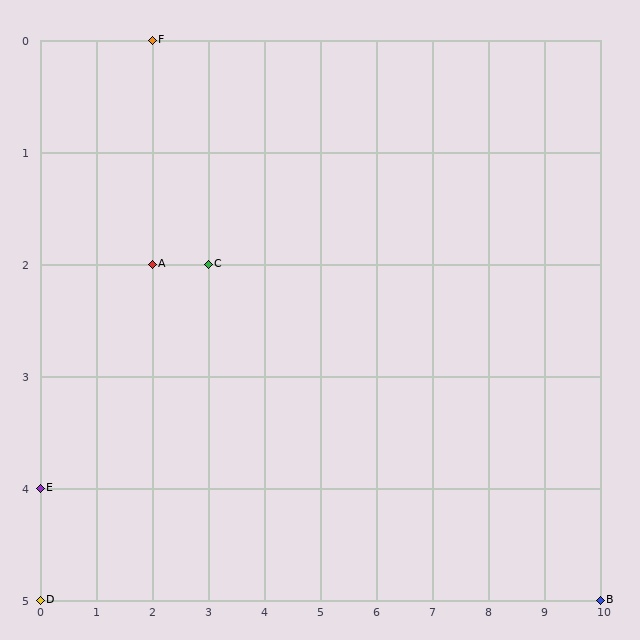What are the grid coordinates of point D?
Point D is at grid coordinates (0, 5).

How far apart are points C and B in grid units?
Points C and B are 7 columns and 3 rows apart (about 7.6 grid units diagonally).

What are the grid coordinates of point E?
Point E is at grid coordinates (0, 4).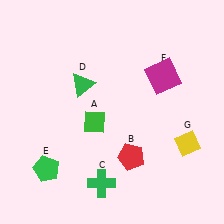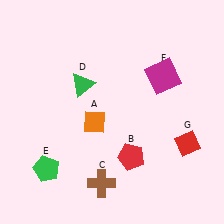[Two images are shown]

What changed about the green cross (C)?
In Image 1, C is green. In Image 2, it changed to brown.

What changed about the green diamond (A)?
In Image 1, A is green. In Image 2, it changed to orange.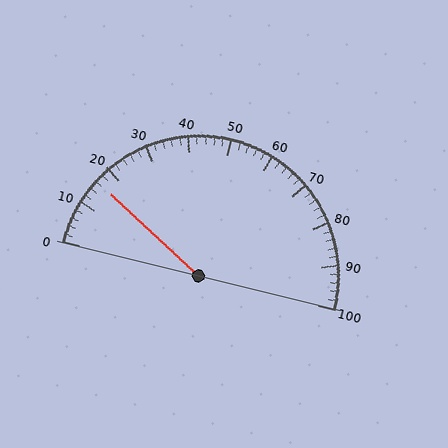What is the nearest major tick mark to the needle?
The nearest major tick mark is 20.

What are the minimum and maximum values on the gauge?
The gauge ranges from 0 to 100.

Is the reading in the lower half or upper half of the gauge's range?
The reading is in the lower half of the range (0 to 100).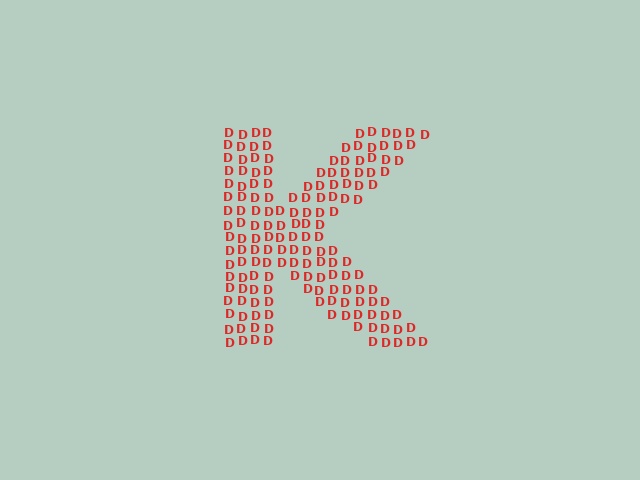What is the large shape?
The large shape is the letter K.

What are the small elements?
The small elements are letter D's.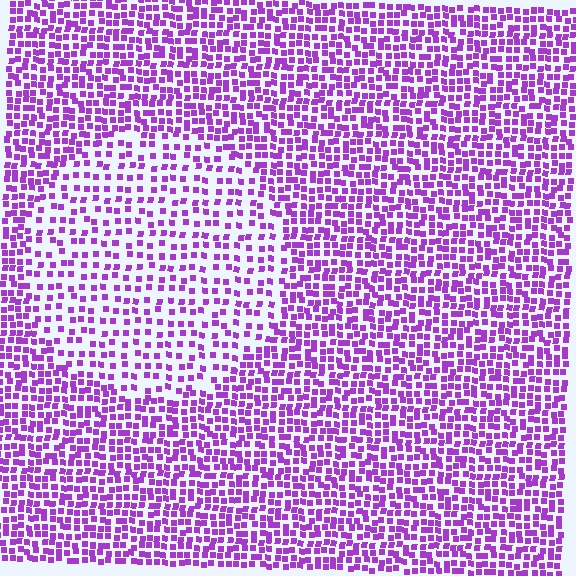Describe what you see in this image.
The image contains small purple elements arranged at two different densities. A circle-shaped region is visible where the elements are less densely packed than the surrounding area.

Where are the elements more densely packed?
The elements are more densely packed outside the circle boundary.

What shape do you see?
I see a circle.